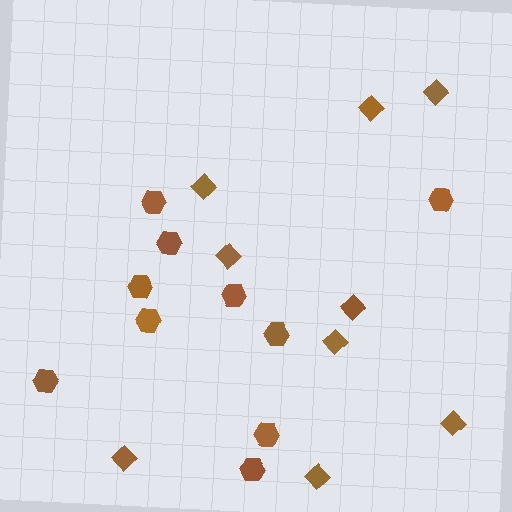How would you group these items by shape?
There are 2 groups: one group of hexagons (10) and one group of diamonds (9).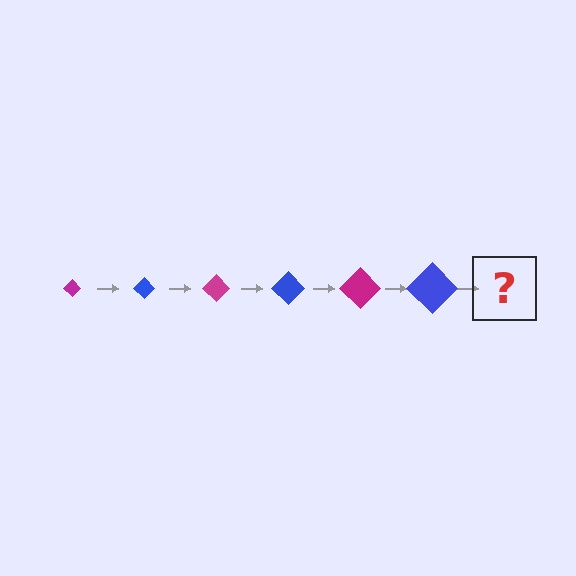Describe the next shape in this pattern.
It should be a magenta diamond, larger than the previous one.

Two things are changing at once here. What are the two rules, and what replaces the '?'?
The two rules are that the diamond grows larger each step and the color cycles through magenta and blue. The '?' should be a magenta diamond, larger than the previous one.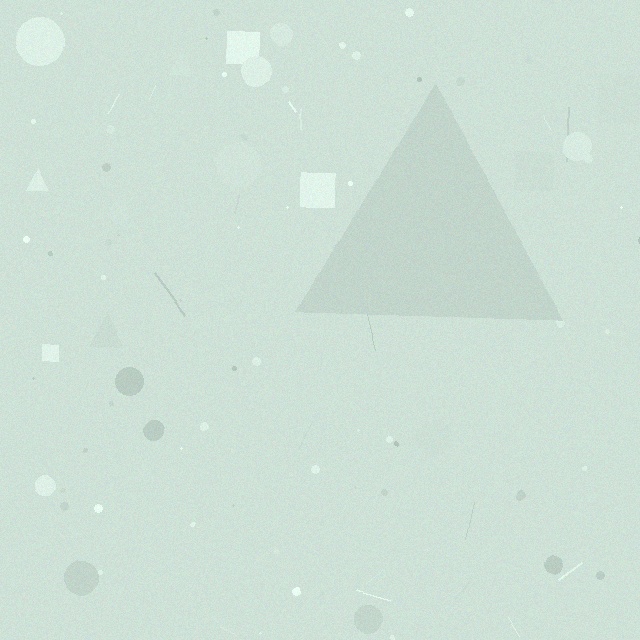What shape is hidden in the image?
A triangle is hidden in the image.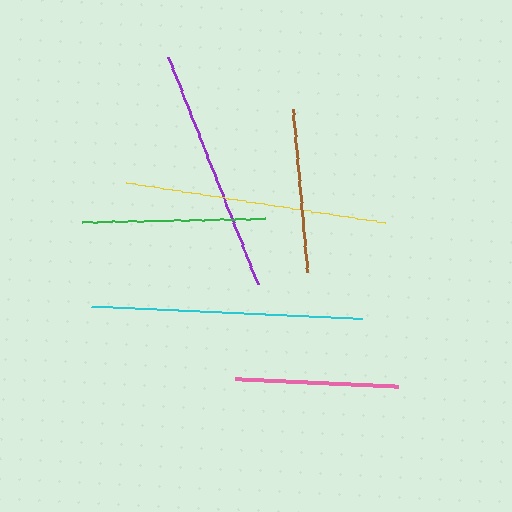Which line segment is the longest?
The cyan line is the longest at approximately 271 pixels.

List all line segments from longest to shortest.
From longest to shortest: cyan, yellow, purple, green, brown, pink.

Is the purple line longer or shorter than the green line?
The purple line is longer than the green line.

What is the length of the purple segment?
The purple segment is approximately 244 pixels long.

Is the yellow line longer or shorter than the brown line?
The yellow line is longer than the brown line.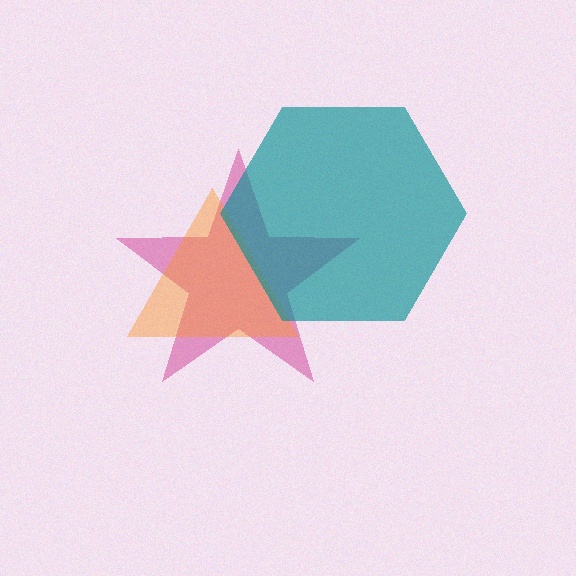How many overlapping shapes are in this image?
There are 3 overlapping shapes in the image.